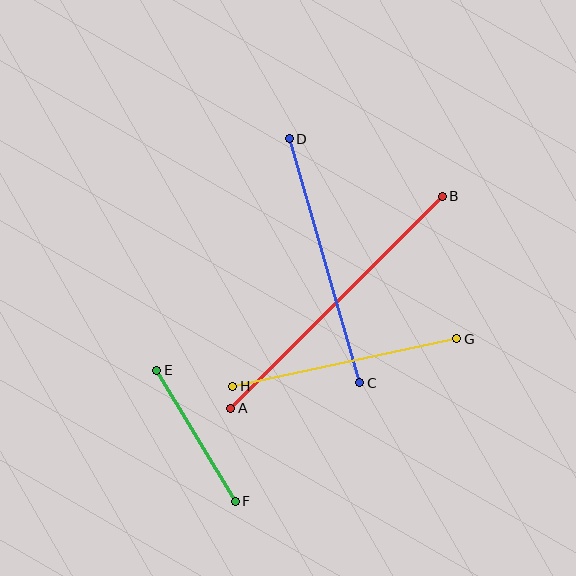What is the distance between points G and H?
The distance is approximately 229 pixels.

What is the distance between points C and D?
The distance is approximately 254 pixels.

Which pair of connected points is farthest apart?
Points A and B are farthest apart.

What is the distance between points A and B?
The distance is approximately 299 pixels.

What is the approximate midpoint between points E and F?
The midpoint is at approximately (196, 436) pixels.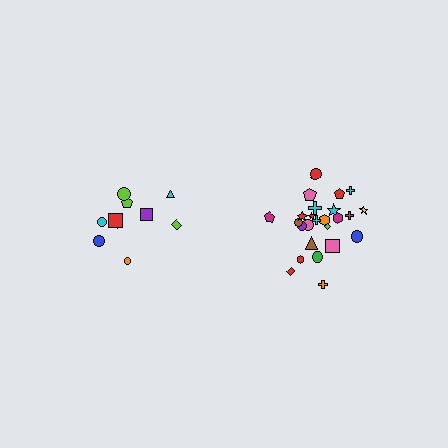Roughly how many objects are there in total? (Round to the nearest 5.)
Roughly 35 objects in total.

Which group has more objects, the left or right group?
The right group.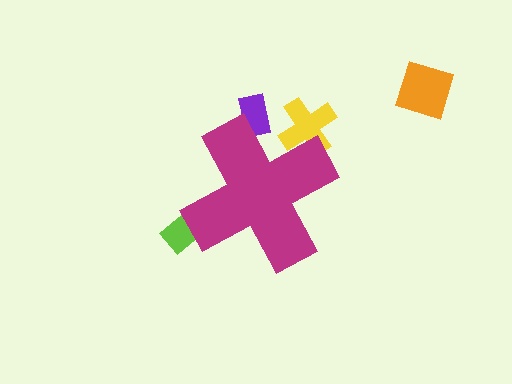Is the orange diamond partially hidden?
No, the orange diamond is fully visible.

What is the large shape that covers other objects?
A magenta cross.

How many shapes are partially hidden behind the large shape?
3 shapes are partially hidden.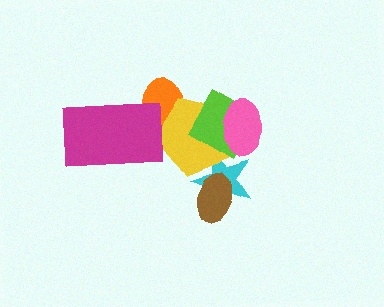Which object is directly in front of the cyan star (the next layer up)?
The yellow pentagon is directly in front of the cyan star.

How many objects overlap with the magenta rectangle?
1 object overlaps with the magenta rectangle.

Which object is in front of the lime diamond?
The pink ellipse is in front of the lime diamond.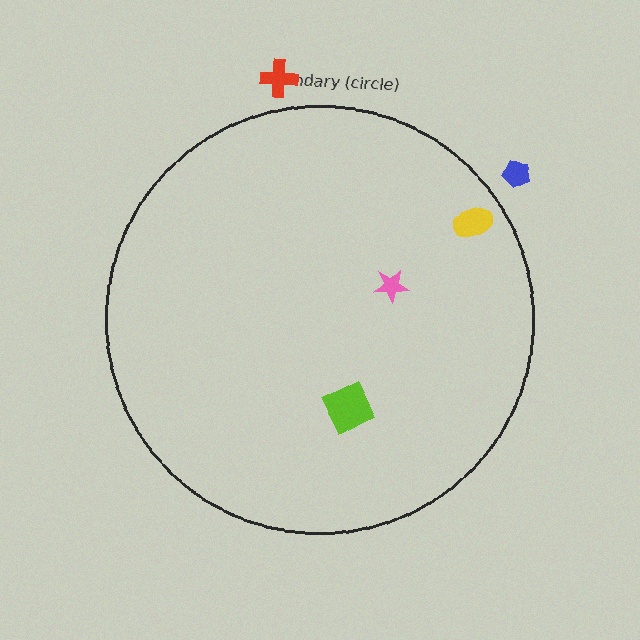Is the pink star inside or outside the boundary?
Inside.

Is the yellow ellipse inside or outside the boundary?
Inside.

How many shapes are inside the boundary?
3 inside, 2 outside.